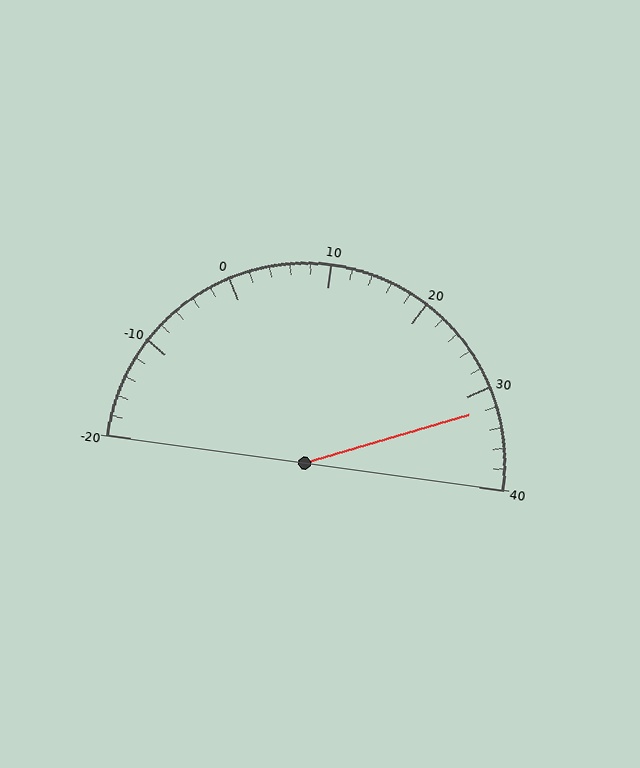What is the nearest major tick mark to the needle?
The nearest major tick mark is 30.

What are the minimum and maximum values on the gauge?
The gauge ranges from -20 to 40.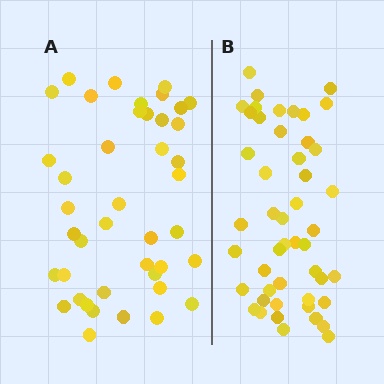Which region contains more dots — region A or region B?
Region B (the right region) has more dots.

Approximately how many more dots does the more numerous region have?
Region B has about 6 more dots than region A.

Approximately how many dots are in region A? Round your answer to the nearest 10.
About 40 dots. (The exact count is 42, which rounds to 40.)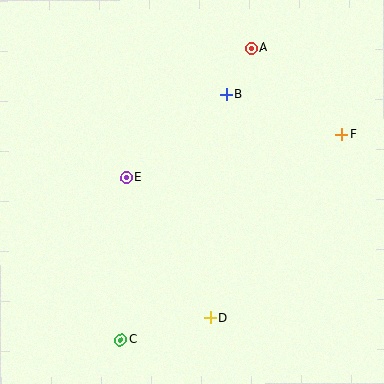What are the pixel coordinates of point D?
Point D is at (210, 318).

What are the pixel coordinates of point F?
Point F is at (341, 134).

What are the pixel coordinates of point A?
Point A is at (251, 48).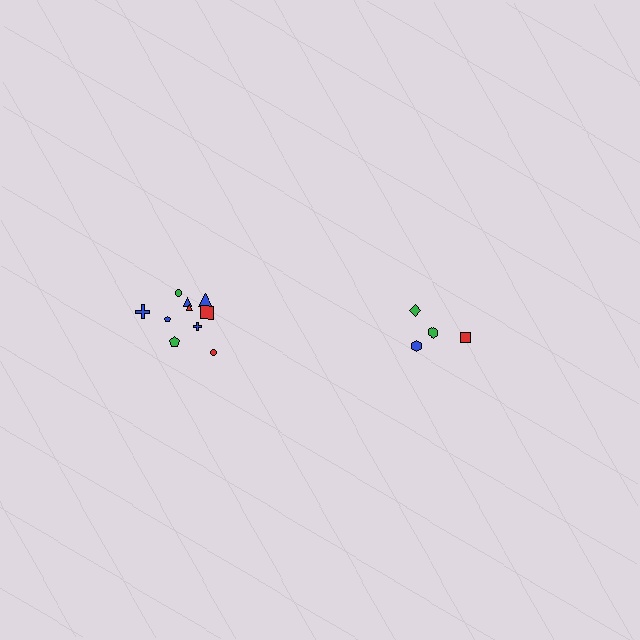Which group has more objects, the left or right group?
The left group.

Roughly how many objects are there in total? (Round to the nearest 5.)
Roughly 15 objects in total.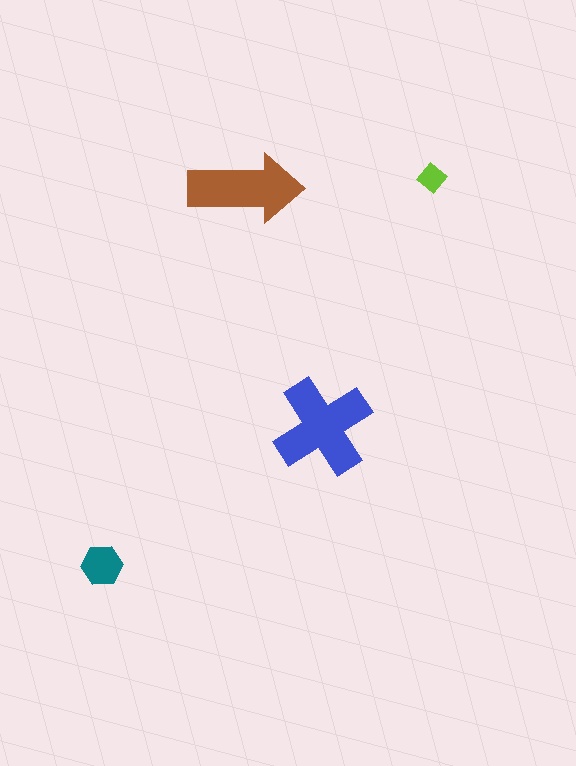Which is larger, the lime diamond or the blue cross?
The blue cross.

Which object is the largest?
The blue cross.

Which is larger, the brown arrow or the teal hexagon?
The brown arrow.